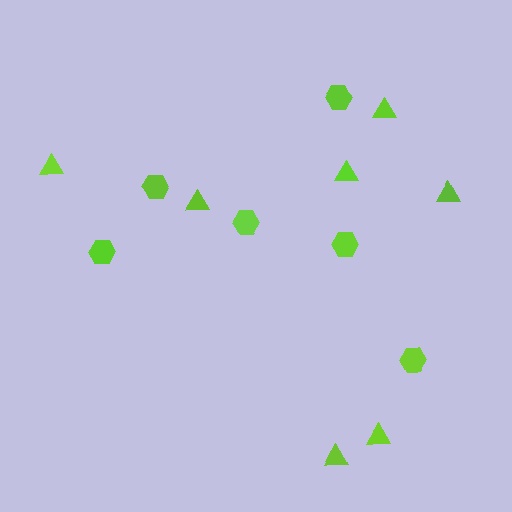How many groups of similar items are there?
There are 2 groups: one group of triangles (7) and one group of hexagons (6).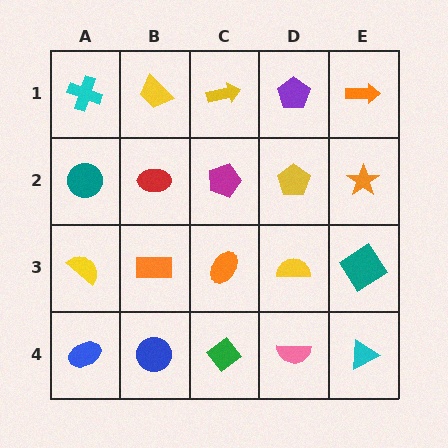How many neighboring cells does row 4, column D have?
3.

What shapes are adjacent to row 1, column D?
A yellow pentagon (row 2, column D), a yellow arrow (row 1, column C), an orange arrow (row 1, column E).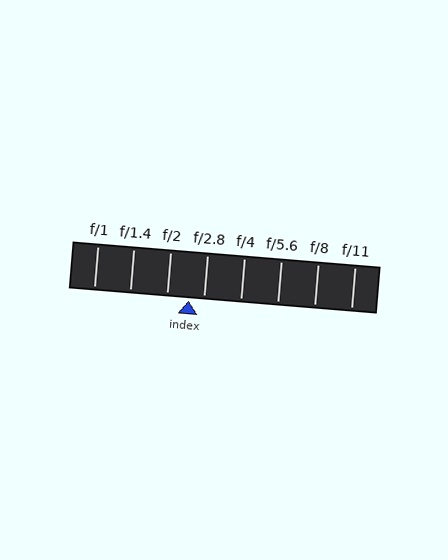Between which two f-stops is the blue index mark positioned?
The index mark is between f/2 and f/2.8.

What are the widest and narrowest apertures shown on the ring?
The widest aperture shown is f/1 and the narrowest is f/11.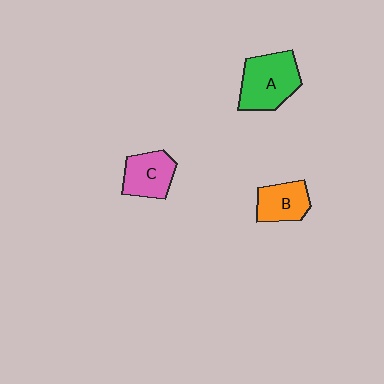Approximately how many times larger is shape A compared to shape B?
Approximately 1.5 times.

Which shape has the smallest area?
Shape B (orange).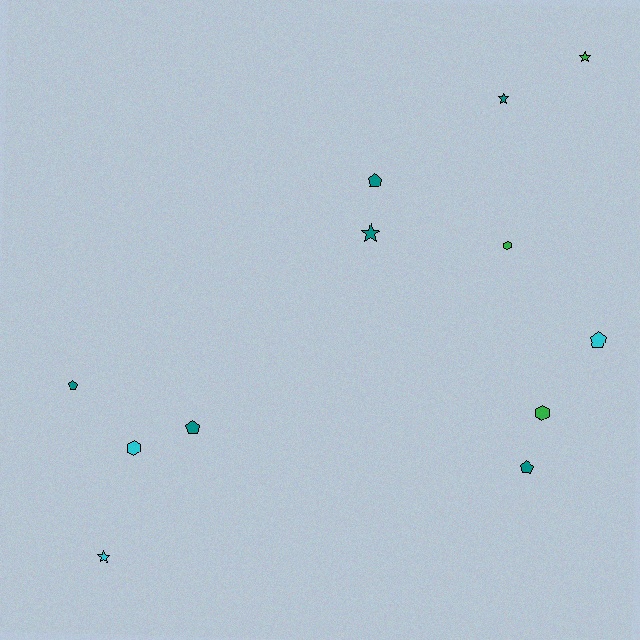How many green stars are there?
There is 1 green star.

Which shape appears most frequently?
Pentagon, with 5 objects.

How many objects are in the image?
There are 12 objects.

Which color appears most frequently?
Teal, with 6 objects.